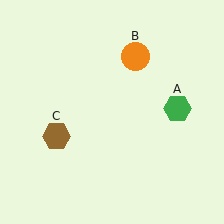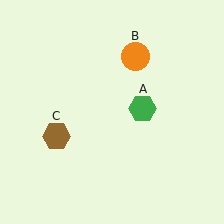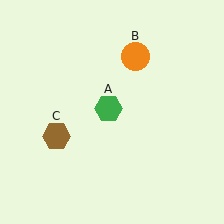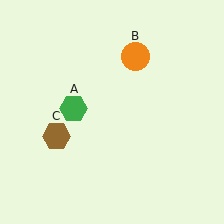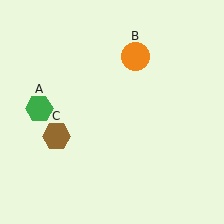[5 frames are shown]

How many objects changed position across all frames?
1 object changed position: green hexagon (object A).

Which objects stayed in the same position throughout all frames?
Orange circle (object B) and brown hexagon (object C) remained stationary.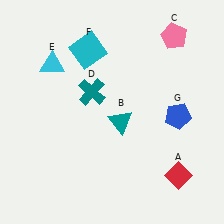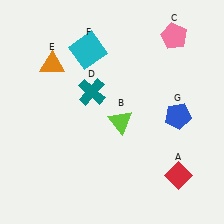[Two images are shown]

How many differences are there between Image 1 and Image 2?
There are 2 differences between the two images.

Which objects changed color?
B changed from teal to lime. E changed from cyan to orange.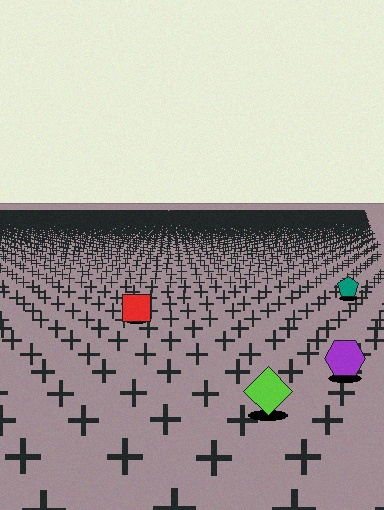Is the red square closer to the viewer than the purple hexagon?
No. The purple hexagon is closer — you can tell from the texture gradient: the ground texture is coarser near it.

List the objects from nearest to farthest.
From nearest to farthest: the lime diamond, the purple hexagon, the red square, the teal pentagon.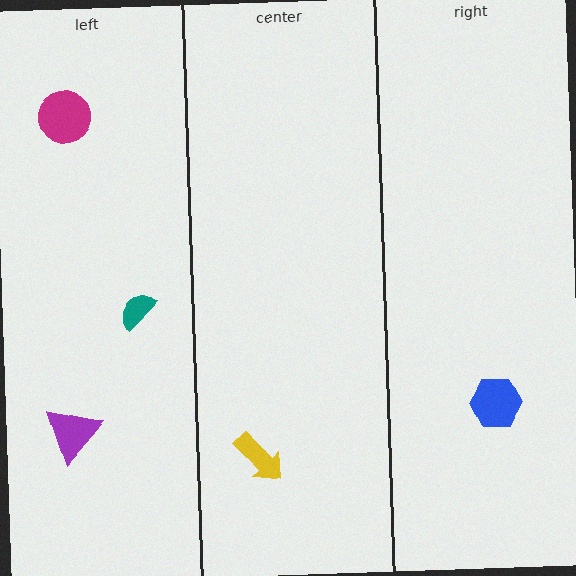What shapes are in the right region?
The blue hexagon.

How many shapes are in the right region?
1.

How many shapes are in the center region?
1.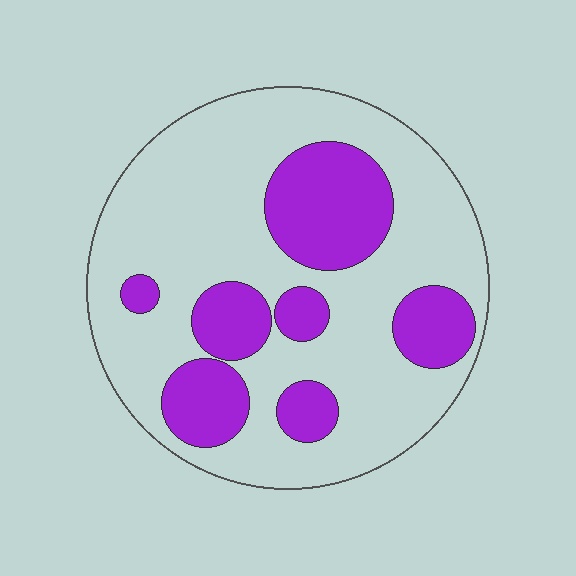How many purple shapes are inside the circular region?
7.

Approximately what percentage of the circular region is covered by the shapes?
Approximately 30%.